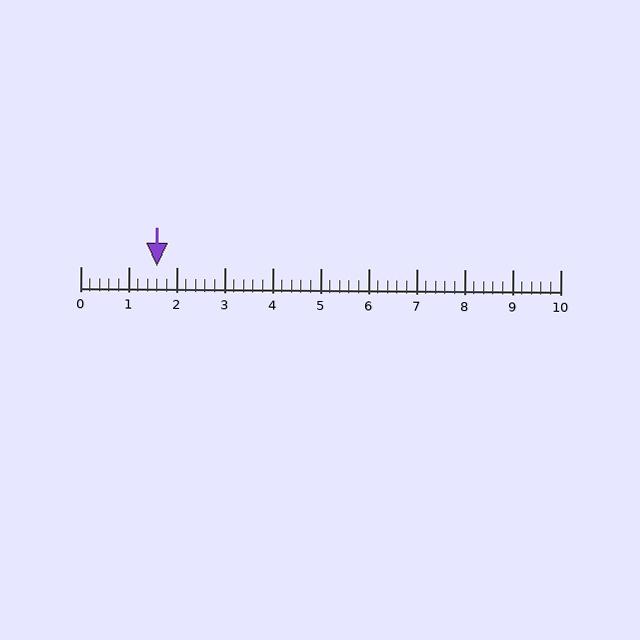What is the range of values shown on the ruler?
The ruler shows values from 0 to 10.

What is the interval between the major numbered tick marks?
The major tick marks are spaced 1 units apart.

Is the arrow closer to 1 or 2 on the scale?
The arrow is closer to 2.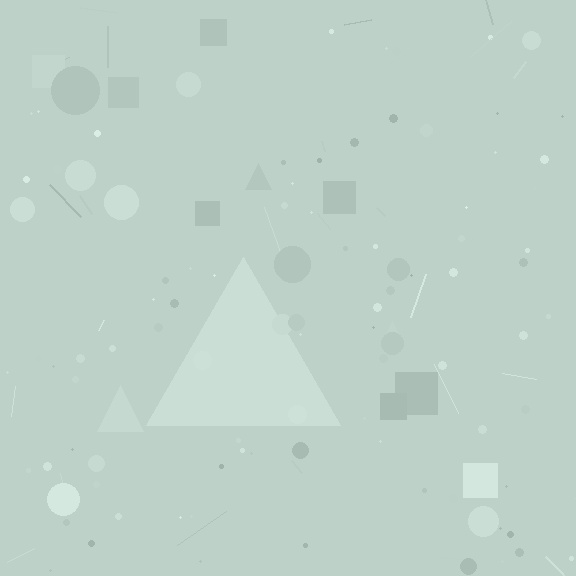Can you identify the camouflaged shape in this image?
The camouflaged shape is a triangle.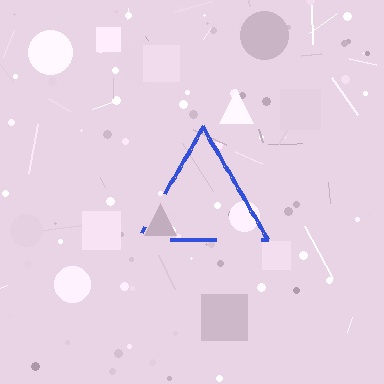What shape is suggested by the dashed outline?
The dashed outline suggests a triangle.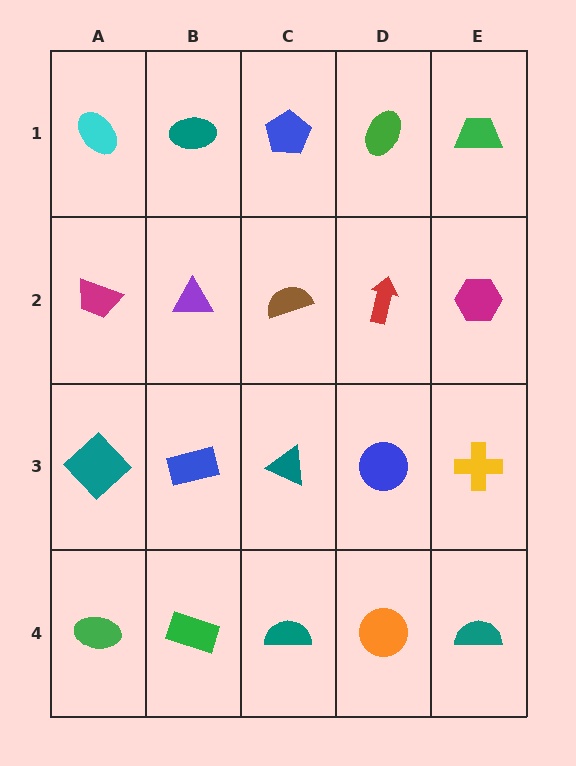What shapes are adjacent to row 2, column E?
A green trapezoid (row 1, column E), a yellow cross (row 3, column E), a red arrow (row 2, column D).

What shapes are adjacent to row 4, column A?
A teal diamond (row 3, column A), a green rectangle (row 4, column B).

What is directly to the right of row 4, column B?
A teal semicircle.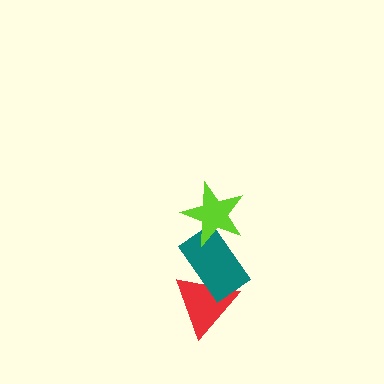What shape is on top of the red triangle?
The teal rectangle is on top of the red triangle.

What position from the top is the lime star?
The lime star is 1st from the top.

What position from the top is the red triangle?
The red triangle is 3rd from the top.